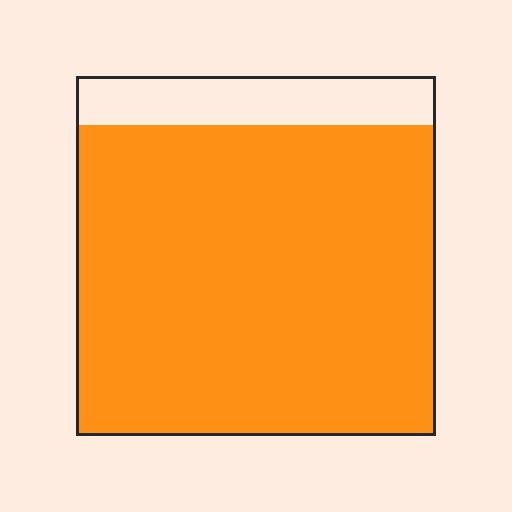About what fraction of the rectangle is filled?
About seven eighths (7/8).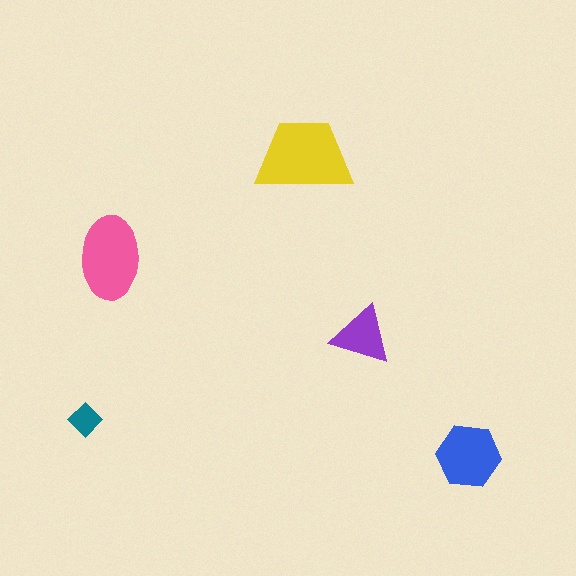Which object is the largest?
The yellow trapezoid.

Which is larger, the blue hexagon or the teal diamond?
The blue hexagon.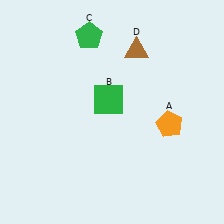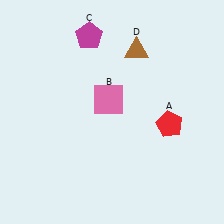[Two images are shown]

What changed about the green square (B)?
In Image 1, B is green. In Image 2, it changed to pink.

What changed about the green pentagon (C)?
In Image 1, C is green. In Image 2, it changed to magenta.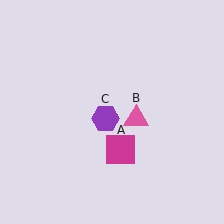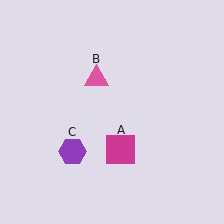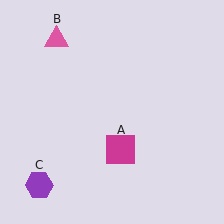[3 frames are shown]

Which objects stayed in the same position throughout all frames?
Magenta square (object A) remained stationary.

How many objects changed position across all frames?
2 objects changed position: pink triangle (object B), purple hexagon (object C).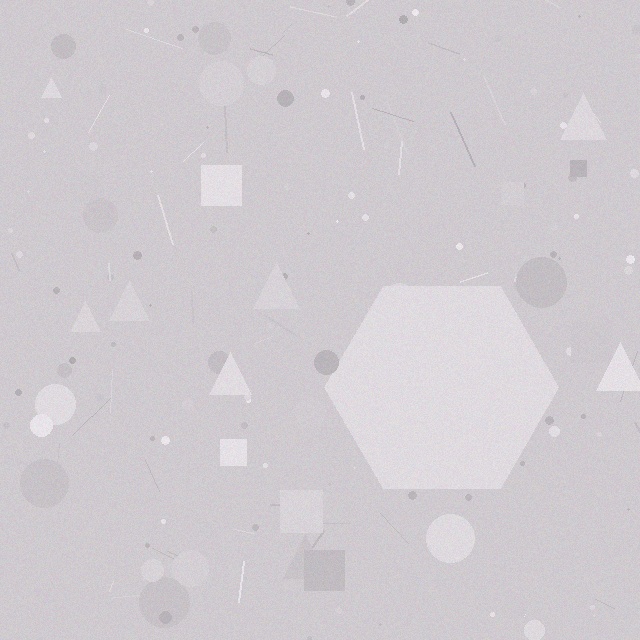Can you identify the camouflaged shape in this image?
The camouflaged shape is a hexagon.